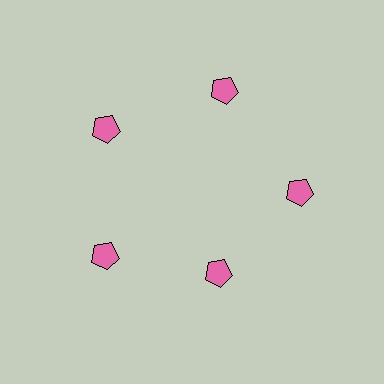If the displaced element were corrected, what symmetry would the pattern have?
It would have 5-fold rotational symmetry — the pattern would map onto itself every 72 degrees.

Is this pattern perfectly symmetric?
No. The 5 pink pentagons are arranged in a ring, but one element near the 5 o'clock position is pulled inward toward the center, breaking the 5-fold rotational symmetry.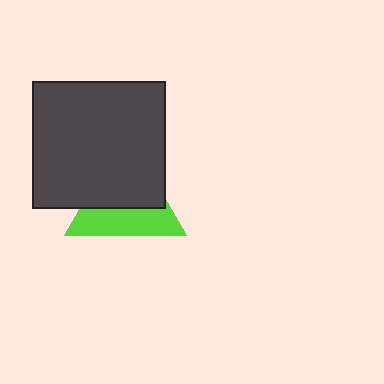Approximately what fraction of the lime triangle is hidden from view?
Roughly 57% of the lime triangle is hidden behind the dark gray rectangle.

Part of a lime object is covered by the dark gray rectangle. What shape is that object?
It is a triangle.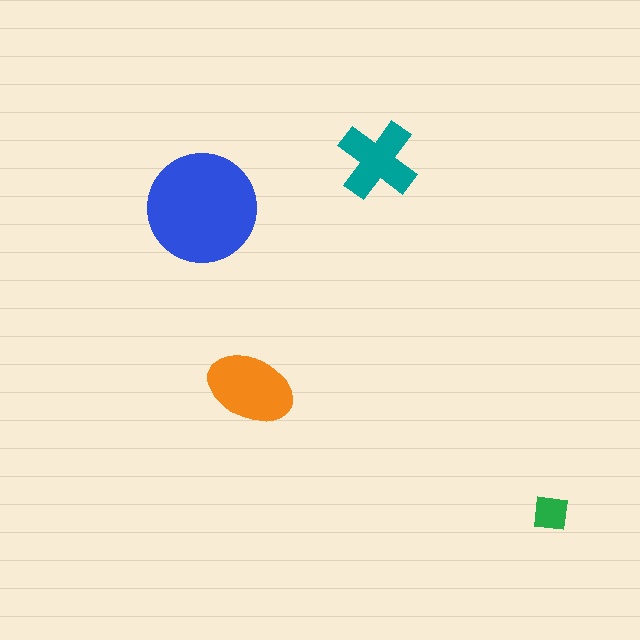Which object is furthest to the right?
The green square is rightmost.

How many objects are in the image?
There are 4 objects in the image.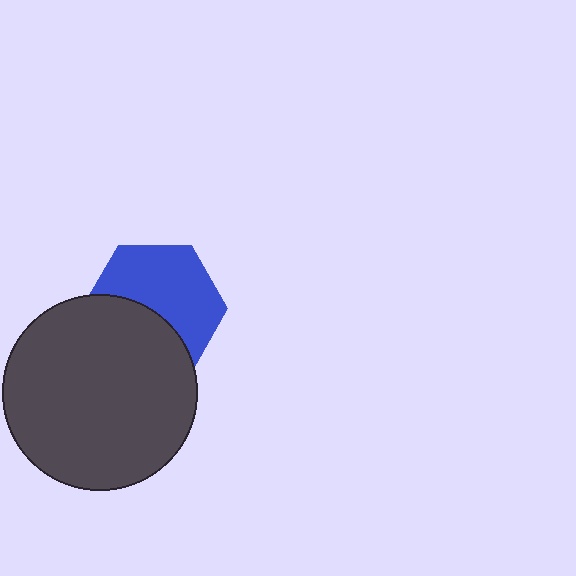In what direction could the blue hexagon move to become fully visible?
The blue hexagon could move up. That would shift it out from behind the dark gray circle entirely.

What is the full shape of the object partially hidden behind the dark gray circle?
The partially hidden object is a blue hexagon.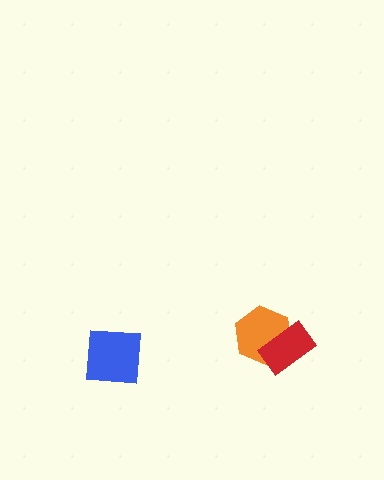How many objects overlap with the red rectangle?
1 object overlaps with the red rectangle.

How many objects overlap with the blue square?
0 objects overlap with the blue square.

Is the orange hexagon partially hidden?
Yes, it is partially covered by another shape.